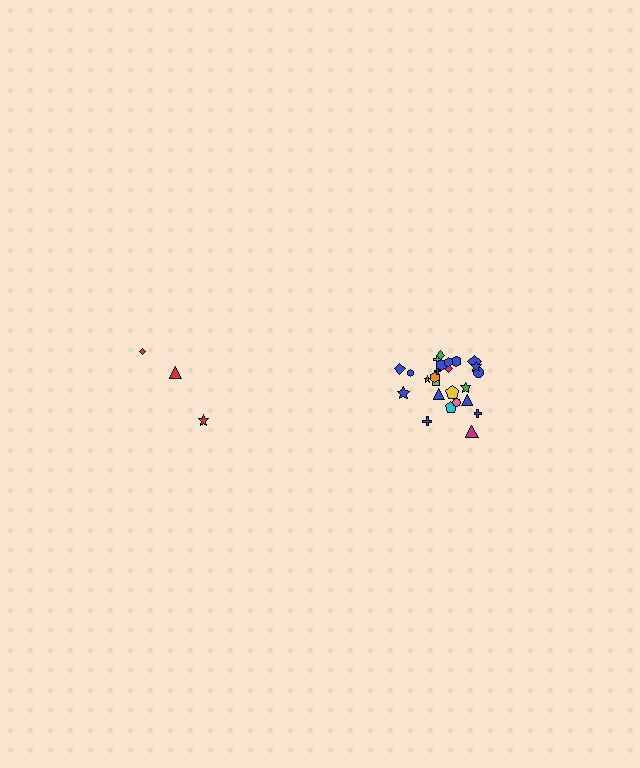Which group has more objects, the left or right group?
The right group.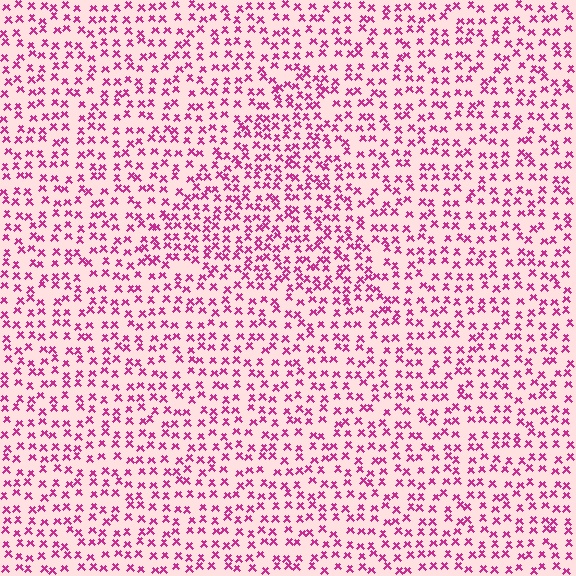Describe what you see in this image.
The image contains small magenta elements arranged at two different densities. A triangle-shaped region is visible where the elements are more densely packed than the surrounding area.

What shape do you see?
I see a triangle.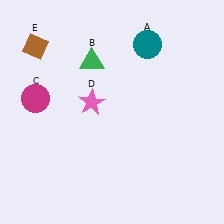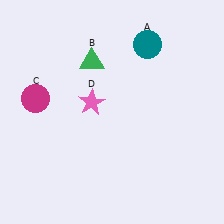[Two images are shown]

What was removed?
The brown diamond (E) was removed in Image 2.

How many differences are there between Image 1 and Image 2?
There is 1 difference between the two images.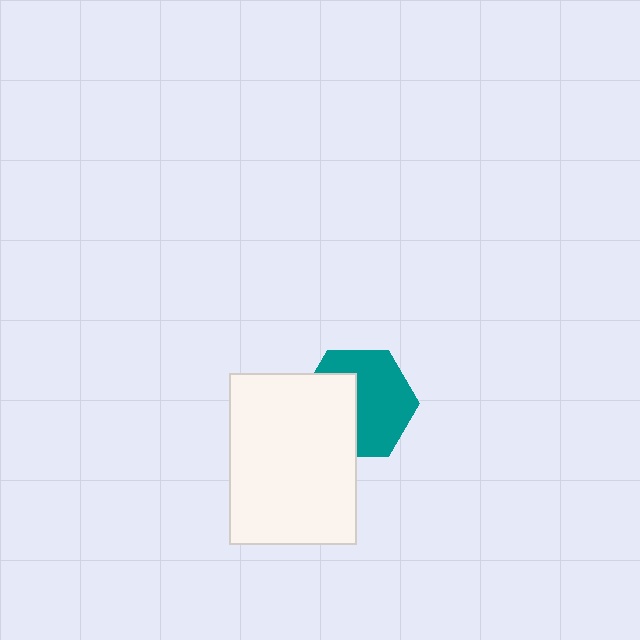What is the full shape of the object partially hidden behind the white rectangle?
The partially hidden object is a teal hexagon.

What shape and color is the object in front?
The object in front is a white rectangle.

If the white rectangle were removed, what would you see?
You would see the complete teal hexagon.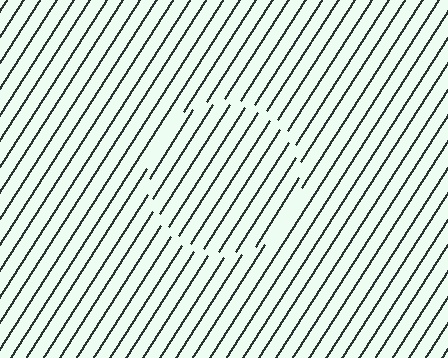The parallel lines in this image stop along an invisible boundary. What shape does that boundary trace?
An illusory circle. The interior of the shape contains the same grating, shifted by half a period — the contour is defined by the phase discontinuity where line-ends from the inner and outer gratings abut.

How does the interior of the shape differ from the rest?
The interior of the shape contains the same grating, shifted by half a period — the contour is defined by the phase discontinuity where line-ends from the inner and outer gratings abut.